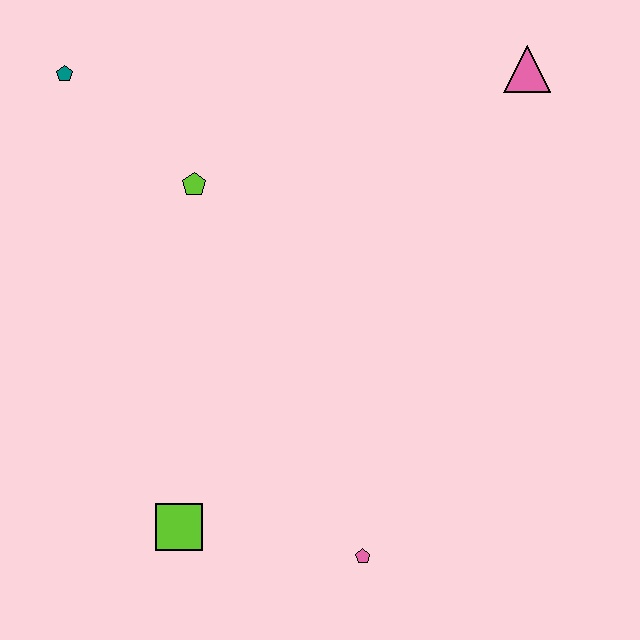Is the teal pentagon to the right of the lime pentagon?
No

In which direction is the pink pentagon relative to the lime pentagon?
The pink pentagon is below the lime pentagon.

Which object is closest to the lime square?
The pink pentagon is closest to the lime square.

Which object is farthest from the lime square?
The pink triangle is farthest from the lime square.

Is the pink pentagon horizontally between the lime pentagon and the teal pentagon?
No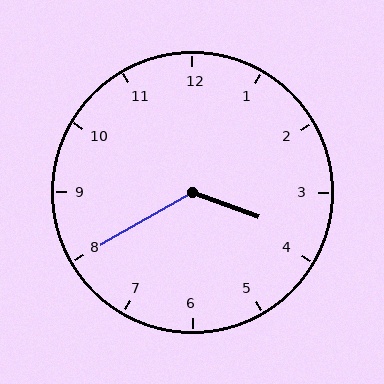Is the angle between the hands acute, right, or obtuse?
It is obtuse.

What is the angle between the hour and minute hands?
Approximately 130 degrees.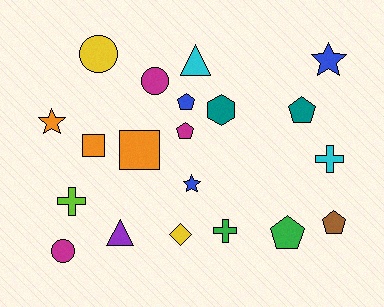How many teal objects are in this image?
There are 2 teal objects.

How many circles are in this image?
There are 3 circles.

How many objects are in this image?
There are 20 objects.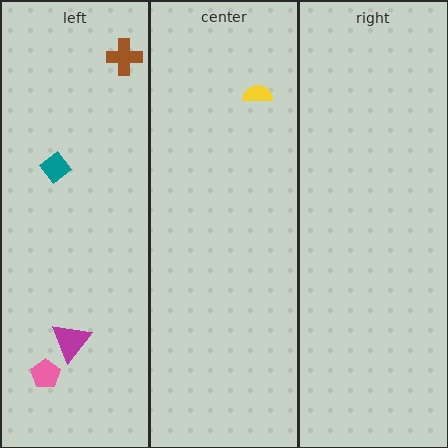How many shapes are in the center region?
1.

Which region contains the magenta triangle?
The left region.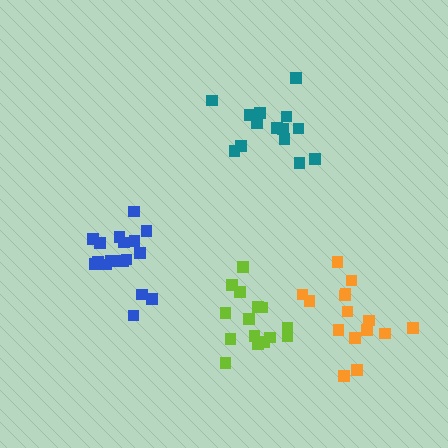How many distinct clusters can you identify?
There are 4 distinct clusters.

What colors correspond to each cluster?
The clusters are colored: blue, orange, teal, lime.